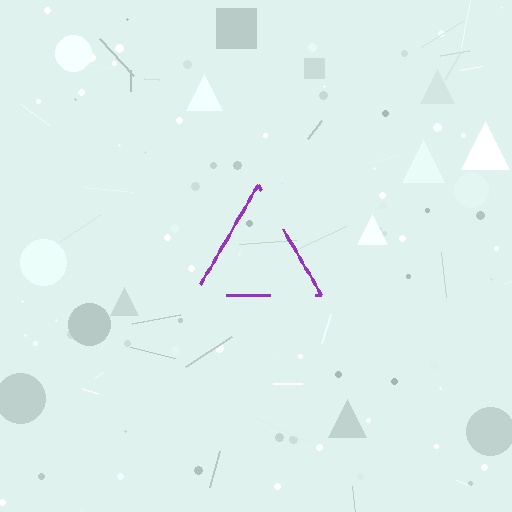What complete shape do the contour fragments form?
The contour fragments form a triangle.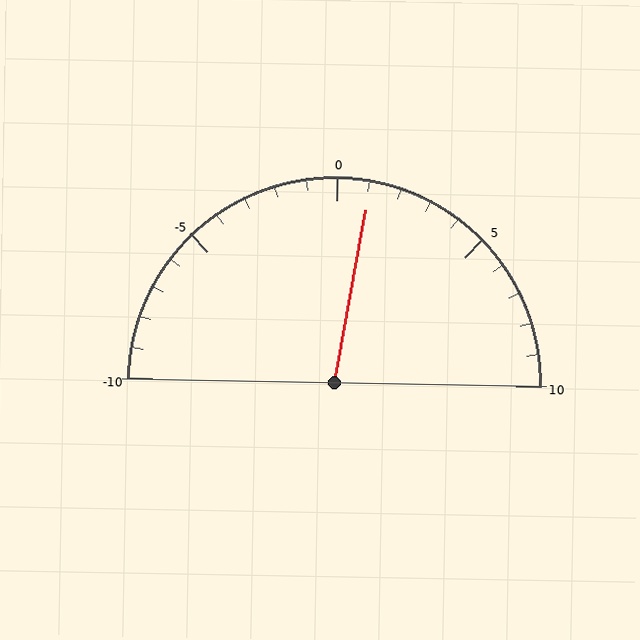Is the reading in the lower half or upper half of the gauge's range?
The reading is in the upper half of the range (-10 to 10).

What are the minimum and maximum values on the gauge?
The gauge ranges from -10 to 10.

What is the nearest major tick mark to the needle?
The nearest major tick mark is 0.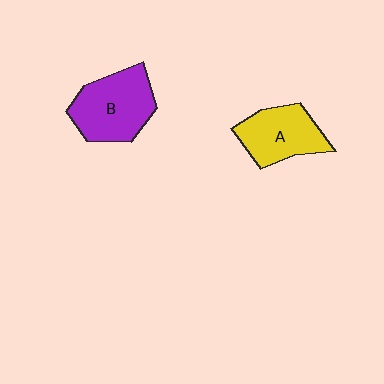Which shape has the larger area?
Shape B (purple).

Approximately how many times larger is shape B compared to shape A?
Approximately 1.2 times.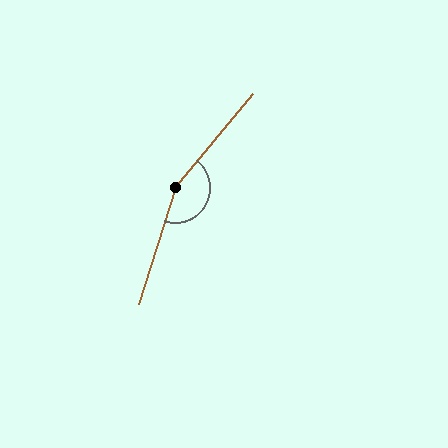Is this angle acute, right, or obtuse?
It is obtuse.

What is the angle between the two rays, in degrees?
Approximately 159 degrees.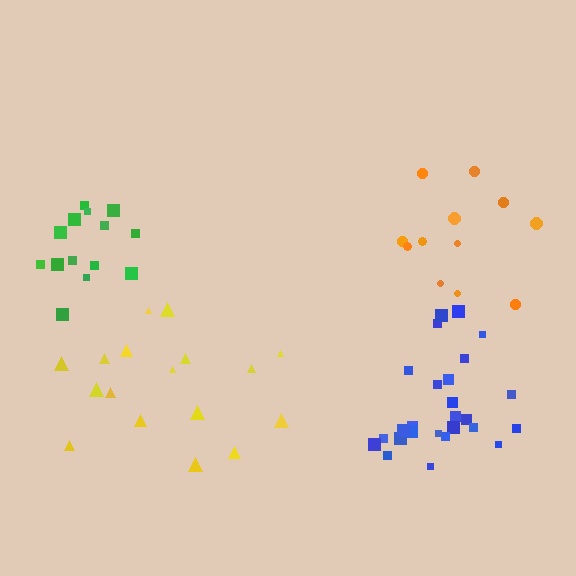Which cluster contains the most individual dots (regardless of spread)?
Blue (26).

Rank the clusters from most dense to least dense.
blue, green, yellow, orange.